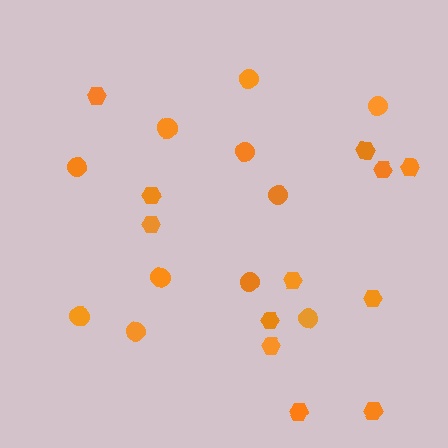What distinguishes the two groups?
There are 2 groups: one group of circles (11) and one group of hexagons (12).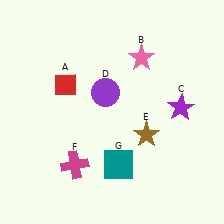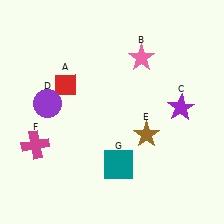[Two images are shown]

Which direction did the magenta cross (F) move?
The magenta cross (F) moved left.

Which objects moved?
The objects that moved are: the purple circle (D), the magenta cross (F).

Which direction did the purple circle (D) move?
The purple circle (D) moved left.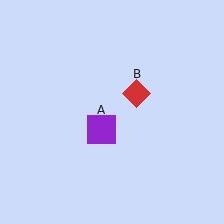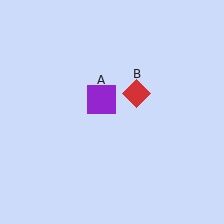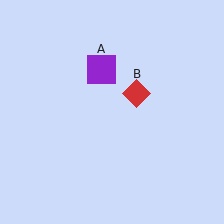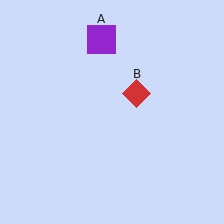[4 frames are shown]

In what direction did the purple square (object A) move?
The purple square (object A) moved up.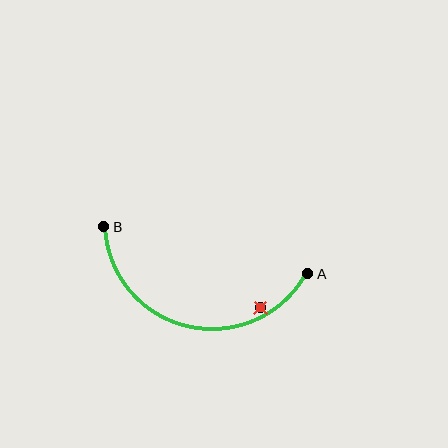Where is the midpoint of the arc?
The arc midpoint is the point on the curve farthest from the straight line joining A and B. It sits below that line.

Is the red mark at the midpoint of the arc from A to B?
No — the red mark does not lie on the arc at all. It sits slightly inside the curve.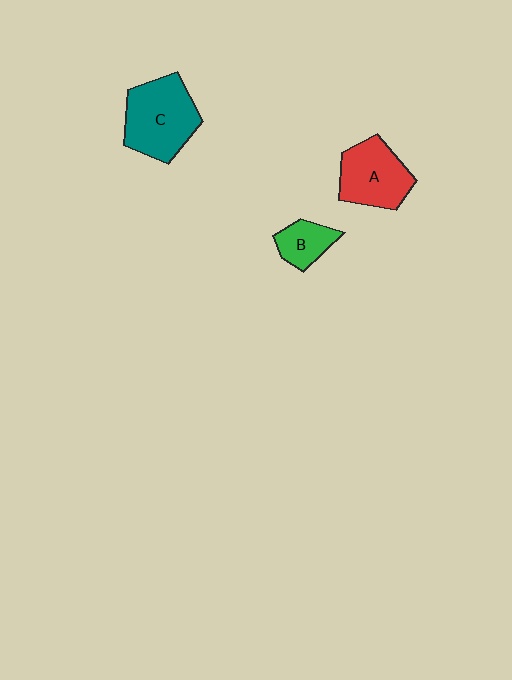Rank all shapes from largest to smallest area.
From largest to smallest: C (teal), A (red), B (green).